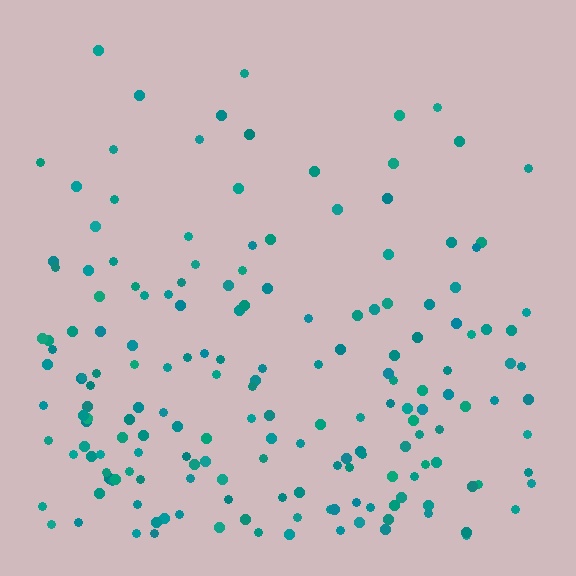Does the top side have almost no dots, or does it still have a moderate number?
Still a moderate number, just noticeably fewer than the bottom.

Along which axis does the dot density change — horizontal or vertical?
Vertical.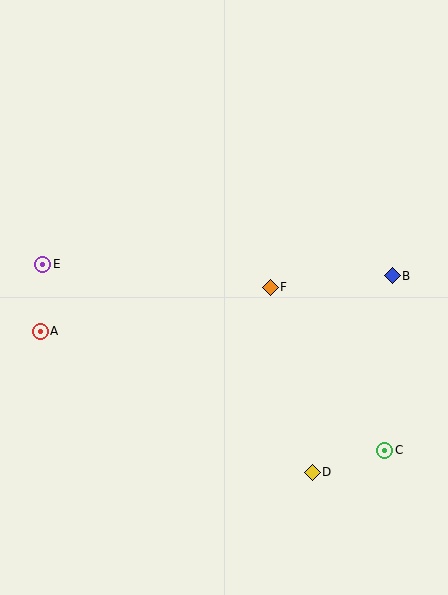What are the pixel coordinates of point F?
Point F is at (270, 287).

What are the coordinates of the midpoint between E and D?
The midpoint between E and D is at (177, 368).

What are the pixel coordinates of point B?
Point B is at (392, 276).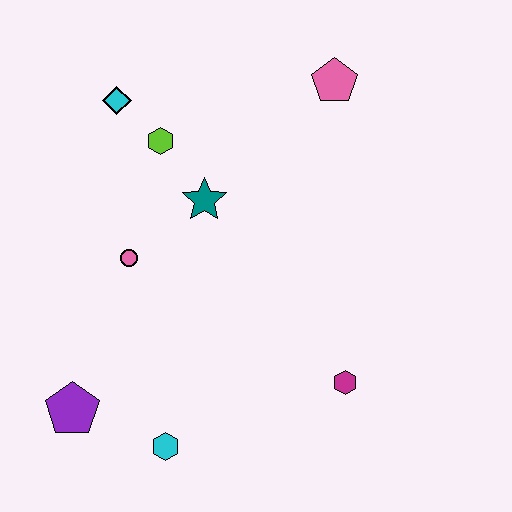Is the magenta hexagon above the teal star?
No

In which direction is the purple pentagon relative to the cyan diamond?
The purple pentagon is below the cyan diamond.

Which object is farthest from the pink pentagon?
The purple pentagon is farthest from the pink pentagon.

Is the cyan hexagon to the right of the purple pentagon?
Yes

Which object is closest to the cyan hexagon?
The purple pentagon is closest to the cyan hexagon.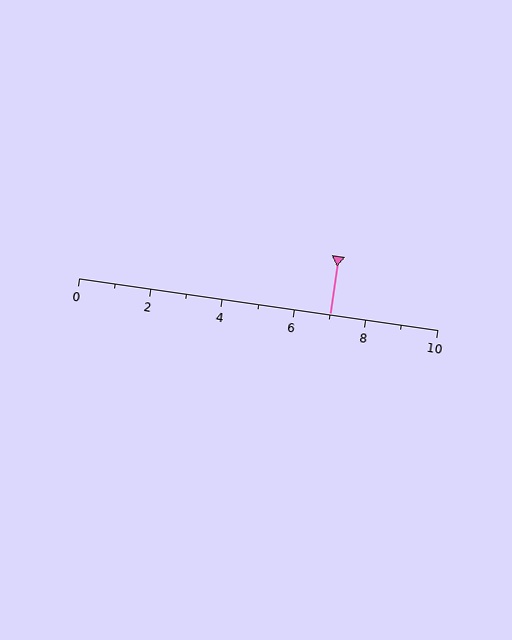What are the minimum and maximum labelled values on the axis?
The axis runs from 0 to 10.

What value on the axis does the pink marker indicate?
The marker indicates approximately 7.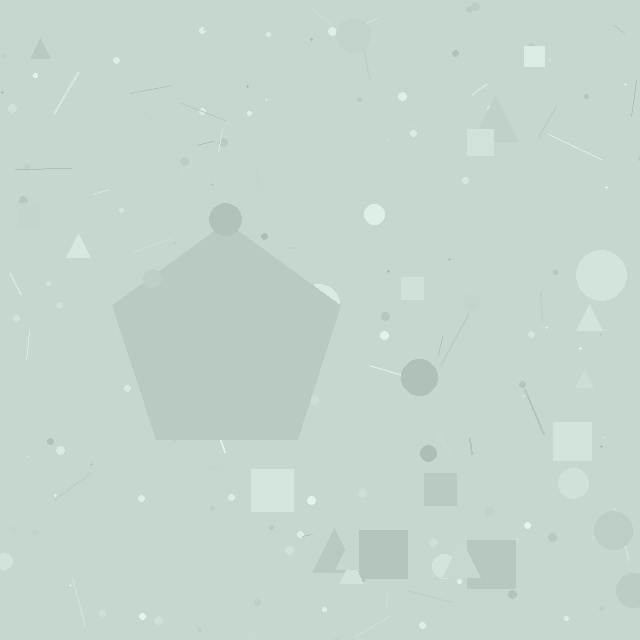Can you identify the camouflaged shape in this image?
The camouflaged shape is a pentagon.